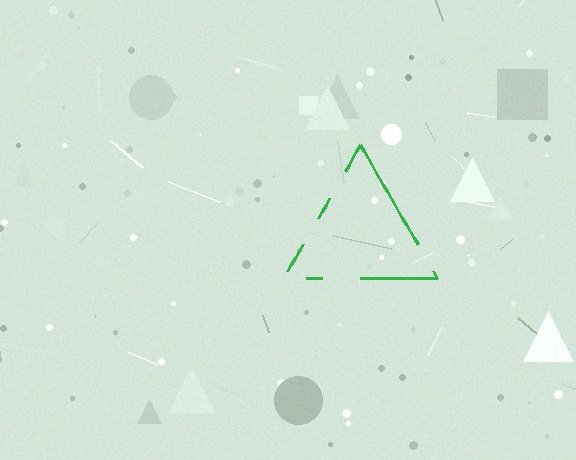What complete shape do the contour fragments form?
The contour fragments form a triangle.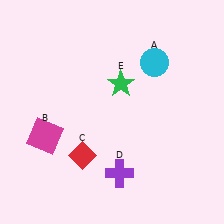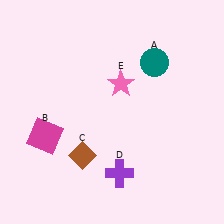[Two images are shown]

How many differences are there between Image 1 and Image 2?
There are 3 differences between the two images.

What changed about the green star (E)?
In Image 1, E is green. In Image 2, it changed to pink.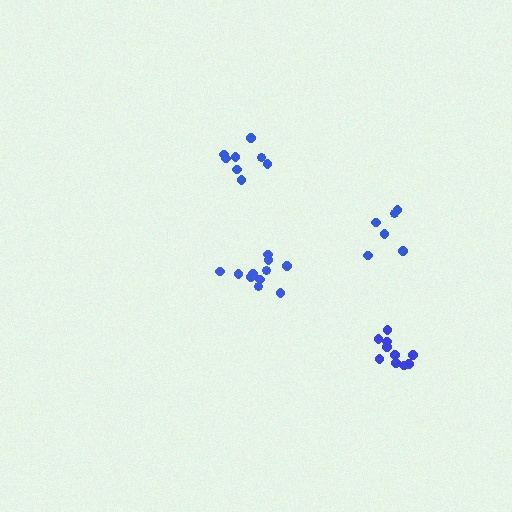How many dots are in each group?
Group 1: 6 dots, Group 2: 12 dots, Group 3: 8 dots, Group 4: 10 dots (36 total).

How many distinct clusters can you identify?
There are 4 distinct clusters.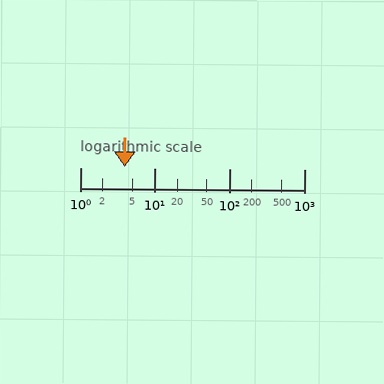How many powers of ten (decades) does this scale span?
The scale spans 3 decades, from 1 to 1000.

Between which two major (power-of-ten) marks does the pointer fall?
The pointer is between 1 and 10.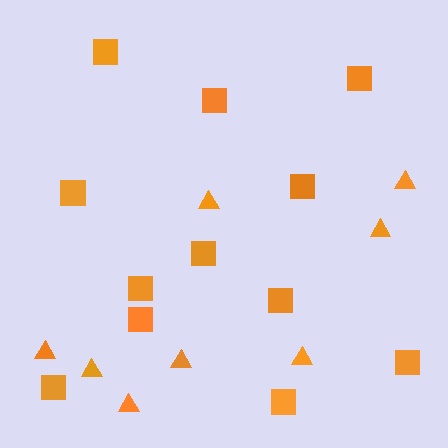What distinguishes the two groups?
There are 2 groups: one group of triangles (8) and one group of squares (12).